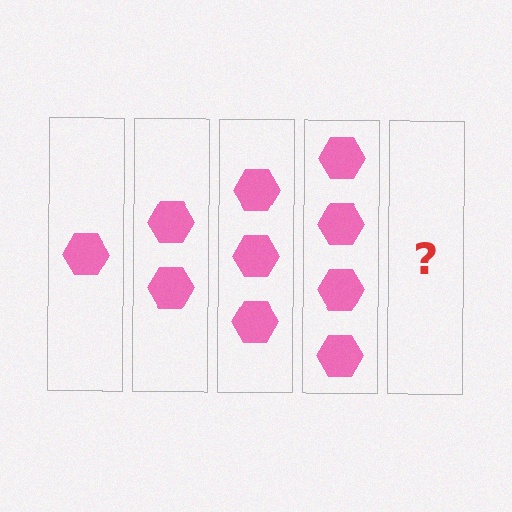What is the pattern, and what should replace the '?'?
The pattern is that each step adds one more hexagon. The '?' should be 5 hexagons.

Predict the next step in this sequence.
The next step is 5 hexagons.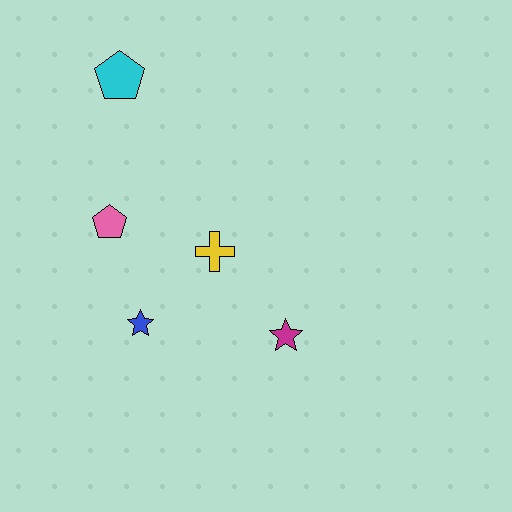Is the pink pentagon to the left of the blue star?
Yes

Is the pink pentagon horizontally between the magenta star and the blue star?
No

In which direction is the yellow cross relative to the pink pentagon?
The yellow cross is to the right of the pink pentagon.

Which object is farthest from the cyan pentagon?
The magenta star is farthest from the cyan pentagon.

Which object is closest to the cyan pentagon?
The pink pentagon is closest to the cyan pentagon.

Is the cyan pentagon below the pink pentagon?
No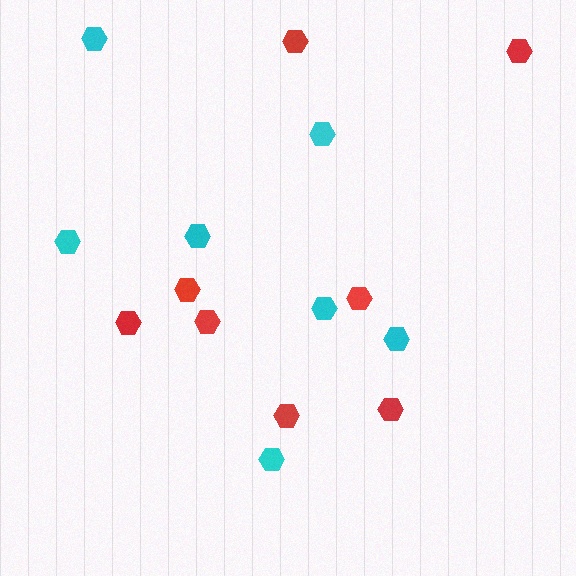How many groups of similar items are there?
There are 2 groups: one group of cyan hexagons (7) and one group of red hexagons (8).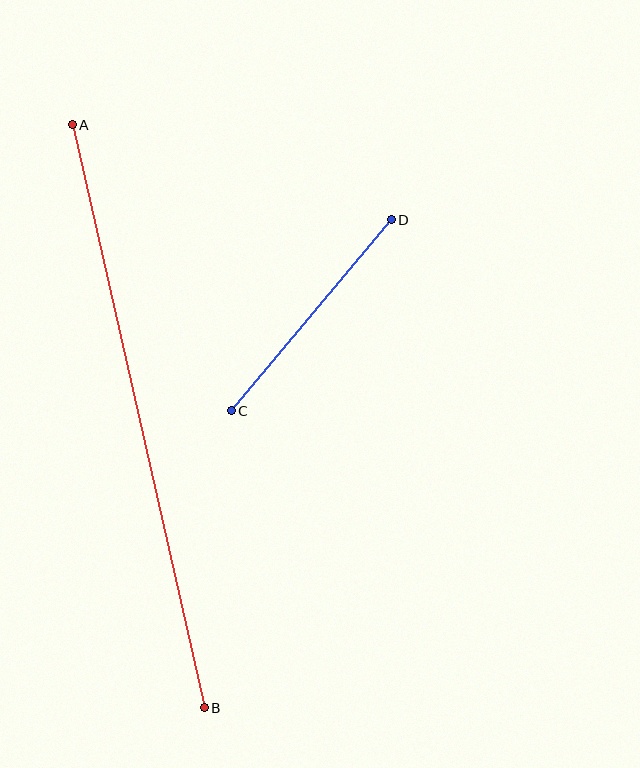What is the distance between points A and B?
The distance is approximately 598 pixels.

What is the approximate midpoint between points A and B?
The midpoint is at approximately (138, 416) pixels.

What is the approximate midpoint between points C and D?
The midpoint is at approximately (311, 315) pixels.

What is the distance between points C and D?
The distance is approximately 249 pixels.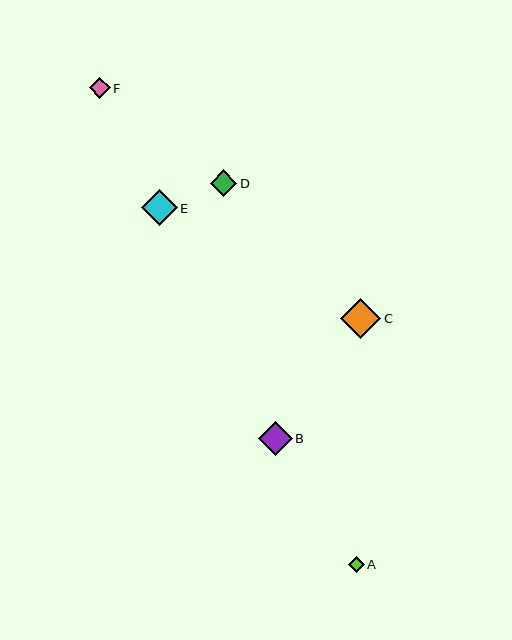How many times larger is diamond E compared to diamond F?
Diamond E is approximately 1.7 times the size of diamond F.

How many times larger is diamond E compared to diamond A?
Diamond E is approximately 2.3 times the size of diamond A.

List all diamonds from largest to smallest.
From largest to smallest: C, E, B, D, F, A.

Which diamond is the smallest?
Diamond A is the smallest with a size of approximately 16 pixels.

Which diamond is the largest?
Diamond C is the largest with a size of approximately 40 pixels.